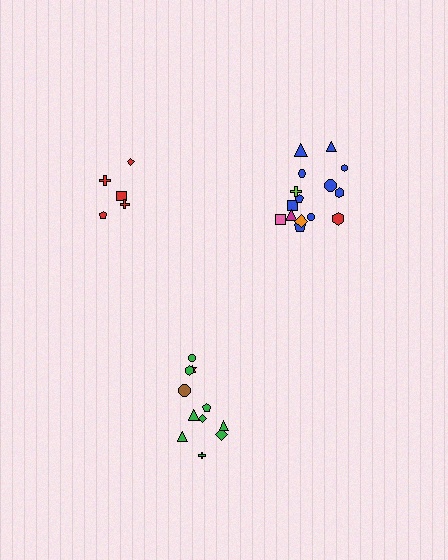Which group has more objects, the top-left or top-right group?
The top-right group.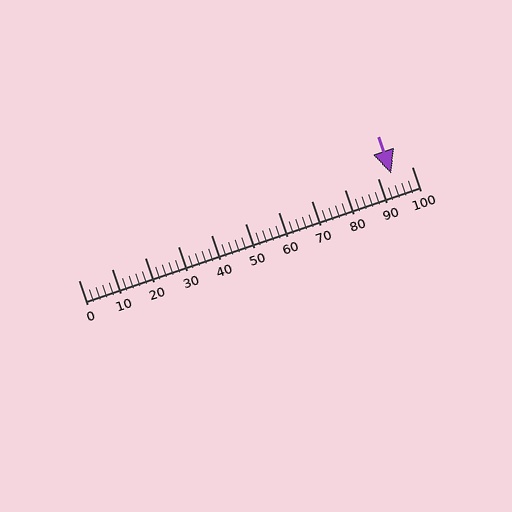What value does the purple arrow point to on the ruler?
The purple arrow points to approximately 94.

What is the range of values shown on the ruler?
The ruler shows values from 0 to 100.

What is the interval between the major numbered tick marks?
The major tick marks are spaced 10 units apart.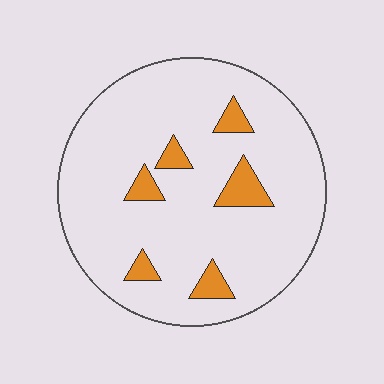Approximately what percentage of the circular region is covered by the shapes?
Approximately 10%.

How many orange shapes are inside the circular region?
6.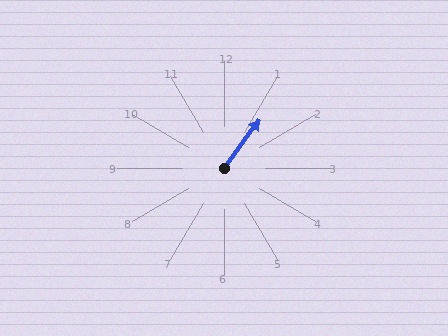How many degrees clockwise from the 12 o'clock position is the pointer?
Approximately 36 degrees.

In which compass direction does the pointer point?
Northeast.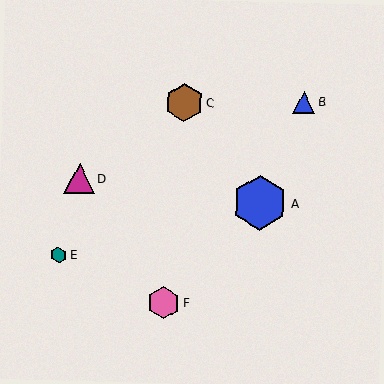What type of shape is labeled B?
Shape B is a blue triangle.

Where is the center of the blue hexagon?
The center of the blue hexagon is at (260, 203).